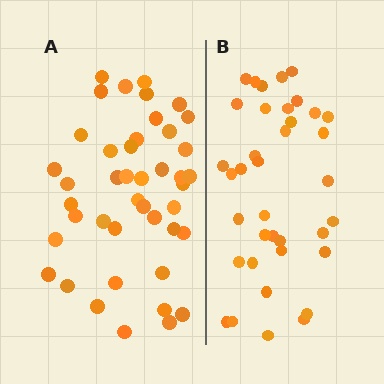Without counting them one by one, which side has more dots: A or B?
Region A (the left region) has more dots.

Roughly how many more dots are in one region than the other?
Region A has about 6 more dots than region B.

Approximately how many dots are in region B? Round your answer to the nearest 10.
About 40 dots. (The exact count is 37, which rounds to 40.)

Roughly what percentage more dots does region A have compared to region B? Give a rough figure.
About 15% more.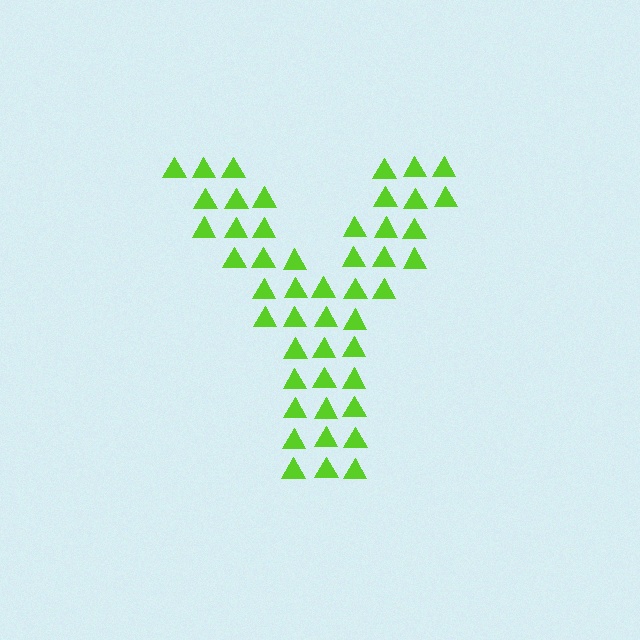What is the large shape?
The large shape is the letter Y.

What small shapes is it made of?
It is made of small triangles.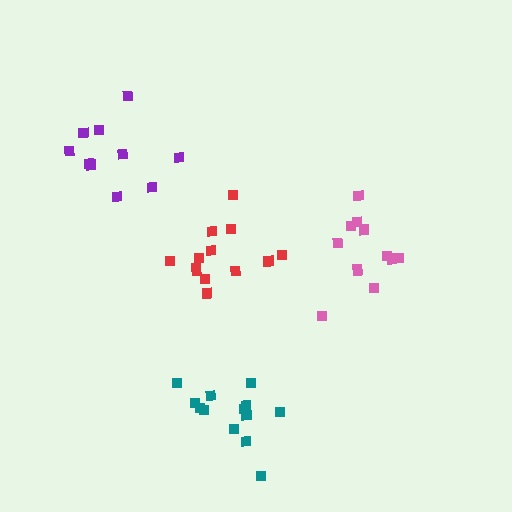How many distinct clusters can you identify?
There are 4 distinct clusters.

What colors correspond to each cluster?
The clusters are colored: teal, red, pink, purple.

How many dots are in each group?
Group 1: 13 dots, Group 2: 13 dots, Group 3: 12 dots, Group 4: 10 dots (48 total).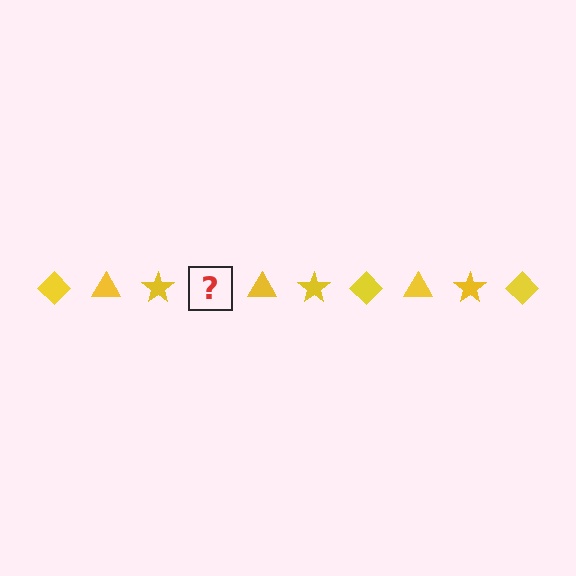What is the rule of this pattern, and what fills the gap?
The rule is that the pattern cycles through diamond, triangle, star shapes in yellow. The gap should be filled with a yellow diamond.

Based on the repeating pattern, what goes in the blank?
The blank should be a yellow diamond.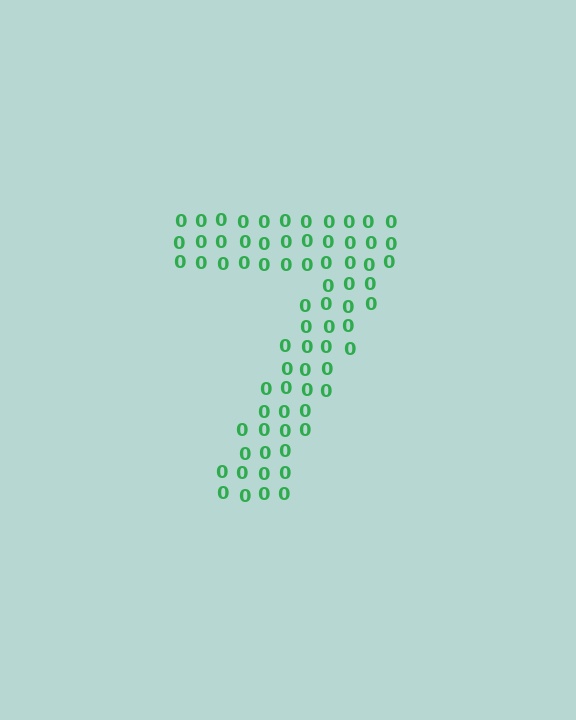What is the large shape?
The large shape is the digit 7.